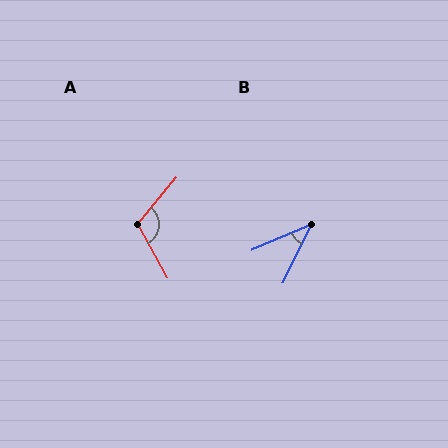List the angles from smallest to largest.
B (40°), A (112°).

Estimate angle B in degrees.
Approximately 40 degrees.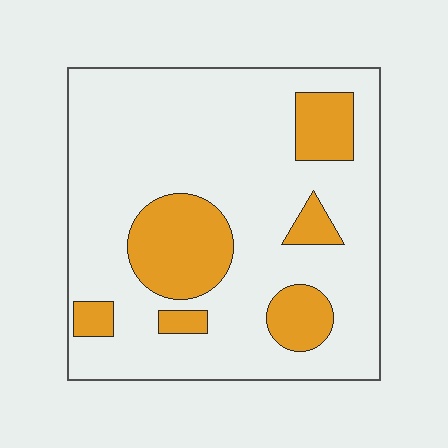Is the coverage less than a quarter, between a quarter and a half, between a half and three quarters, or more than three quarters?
Less than a quarter.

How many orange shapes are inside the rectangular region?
6.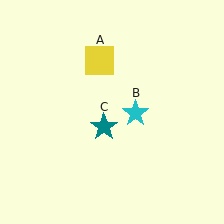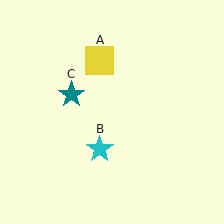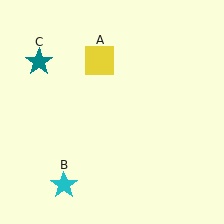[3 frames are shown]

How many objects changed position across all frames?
2 objects changed position: cyan star (object B), teal star (object C).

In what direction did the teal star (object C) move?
The teal star (object C) moved up and to the left.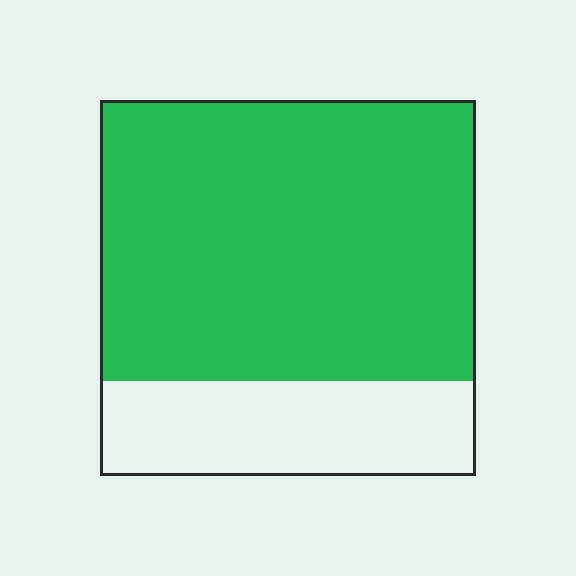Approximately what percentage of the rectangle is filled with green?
Approximately 75%.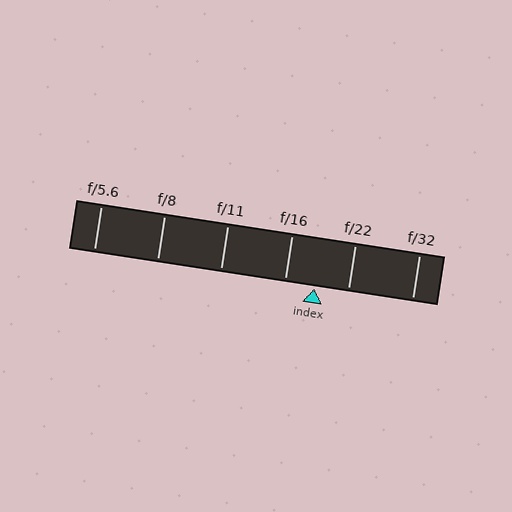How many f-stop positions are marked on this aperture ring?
There are 6 f-stop positions marked.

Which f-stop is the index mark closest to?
The index mark is closest to f/16.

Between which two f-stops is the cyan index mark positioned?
The index mark is between f/16 and f/22.